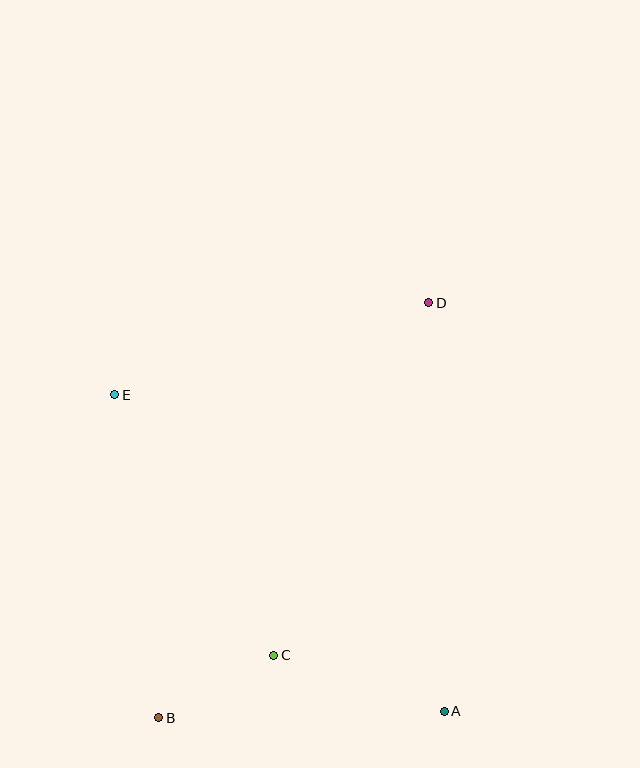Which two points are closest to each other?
Points B and C are closest to each other.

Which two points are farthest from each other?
Points B and D are farthest from each other.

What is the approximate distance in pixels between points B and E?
The distance between B and E is approximately 326 pixels.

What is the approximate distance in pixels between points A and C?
The distance between A and C is approximately 179 pixels.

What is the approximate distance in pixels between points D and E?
The distance between D and E is approximately 327 pixels.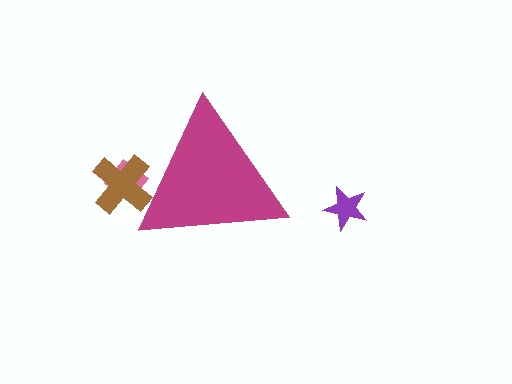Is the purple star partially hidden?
No, the purple star is fully visible.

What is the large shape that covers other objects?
A magenta triangle.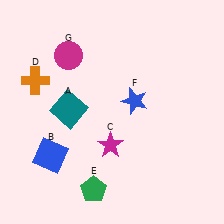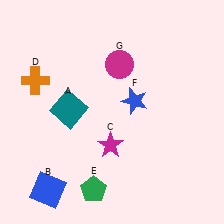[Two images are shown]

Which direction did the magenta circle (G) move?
The magenta circle (G) moved right.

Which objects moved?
The objects that moved are: the blue square (B), the magenta circle (G).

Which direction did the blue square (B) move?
The blue square (B) moved down.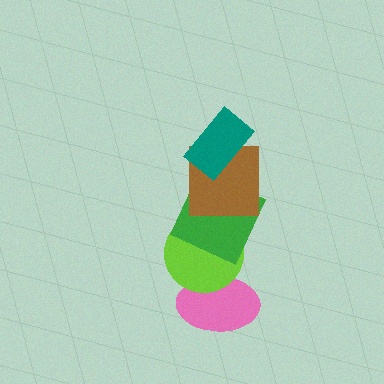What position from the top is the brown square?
The brown square is 2nd from the top.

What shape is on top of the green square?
The brown square is on top of the green square.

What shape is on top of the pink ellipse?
The lime circle is on top of the pink ellipse.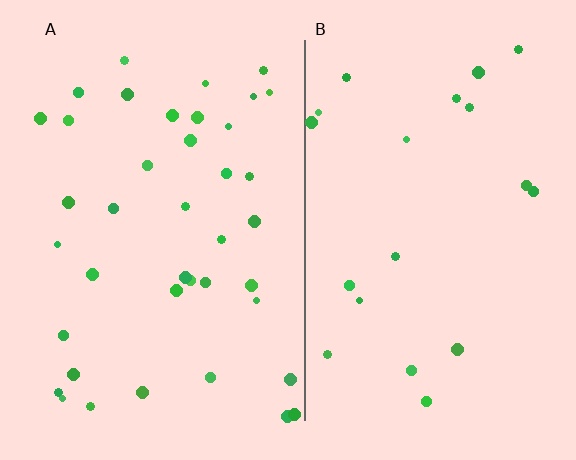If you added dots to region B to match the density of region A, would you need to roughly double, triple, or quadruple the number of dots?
Approximately double.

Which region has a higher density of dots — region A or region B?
A (the left).